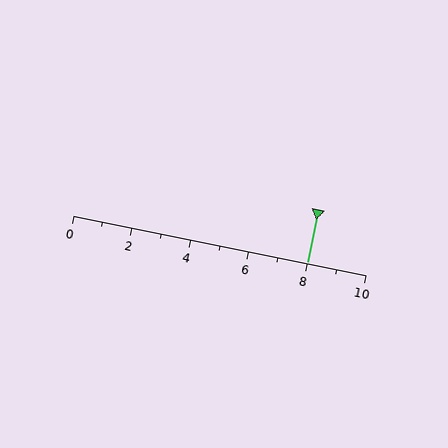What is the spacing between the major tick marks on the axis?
The major ticks are spaced 2 apart.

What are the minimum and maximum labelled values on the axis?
The axis runs from 0 to 10.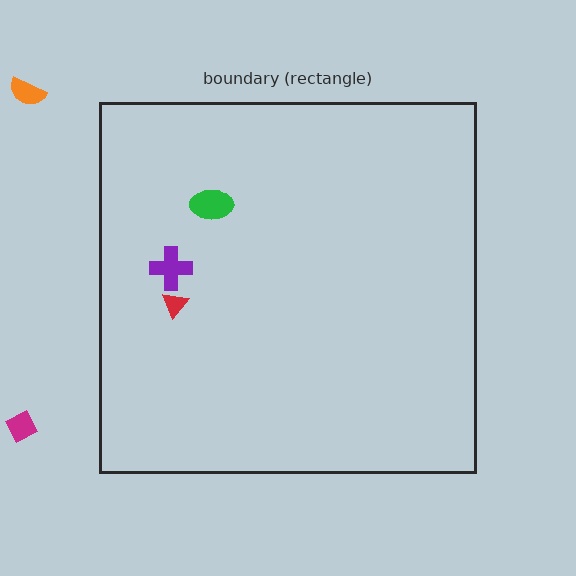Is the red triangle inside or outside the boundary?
Inside.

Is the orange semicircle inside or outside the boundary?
Outside.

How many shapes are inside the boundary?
3 inside, 2 outside.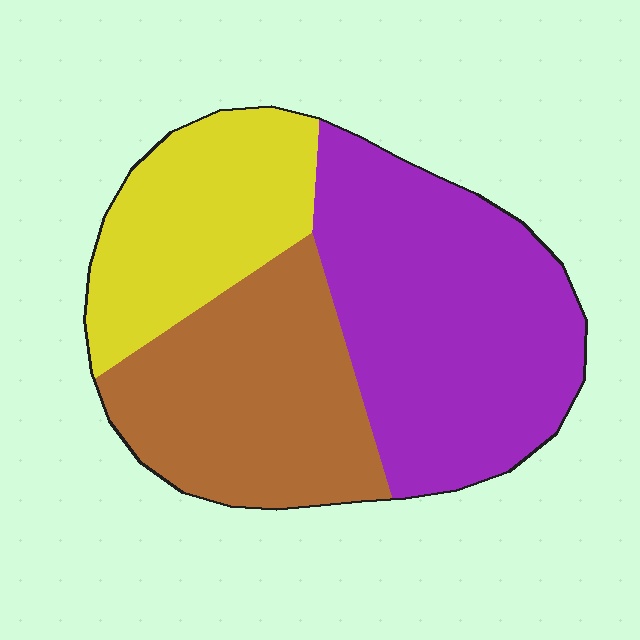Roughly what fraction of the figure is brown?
Brown covers 32% of the figure.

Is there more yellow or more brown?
Brown.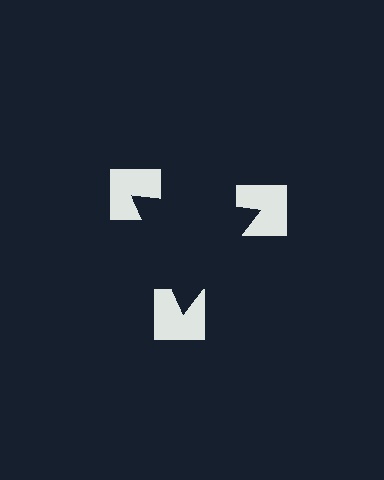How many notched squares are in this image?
There are 3 — one at each vertex of the illusory triangle.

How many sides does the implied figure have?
3 sides.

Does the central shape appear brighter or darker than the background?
It typically appears slightly darker than the background, even though no actual brightness change is drawn.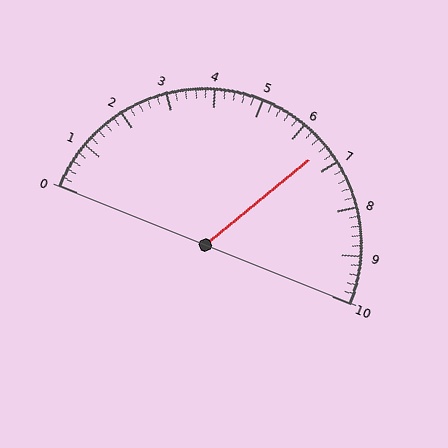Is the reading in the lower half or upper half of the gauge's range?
The reading is in the upper half of the range (0 to 10).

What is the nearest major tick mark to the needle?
The nearest major tick mark is 7.